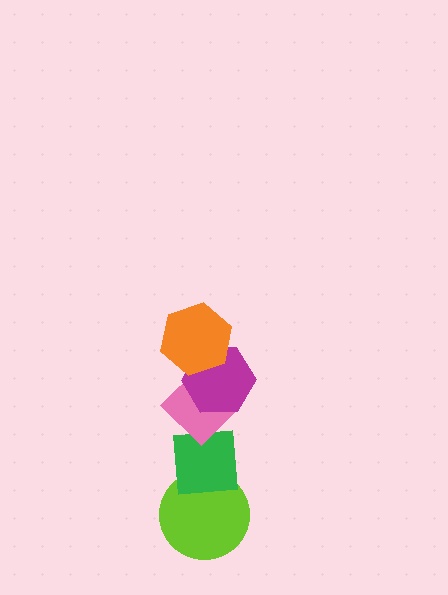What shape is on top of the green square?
The pink diamond is on top of the green square.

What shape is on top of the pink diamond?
The magenta hexagon is on top of the pink diamond.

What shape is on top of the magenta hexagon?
The orange hexagon is on top of the magenta hexagon.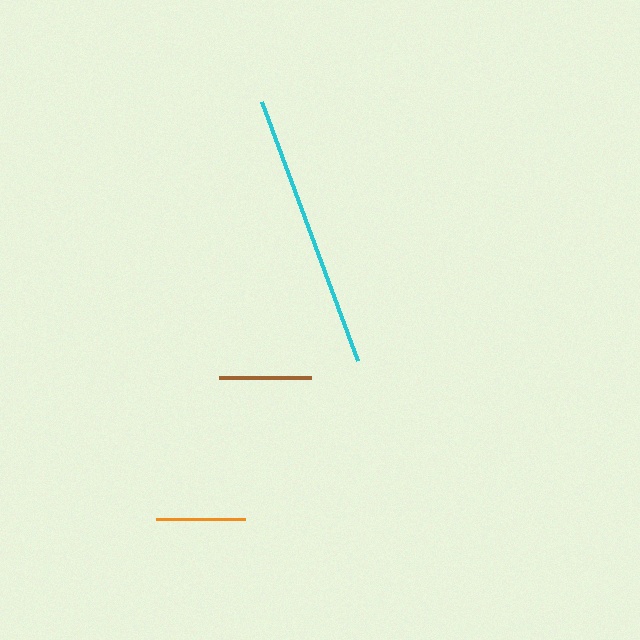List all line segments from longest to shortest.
From longest to shortest: cyan, brown, orange.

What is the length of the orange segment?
The orange segment is approximately 89 pixels long.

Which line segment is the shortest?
The orange line is the shortest at approximately 89 pixels.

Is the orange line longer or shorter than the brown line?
The brown line is longer than the orange line.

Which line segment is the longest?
The cyan line is the longest at approximately 276 pixels.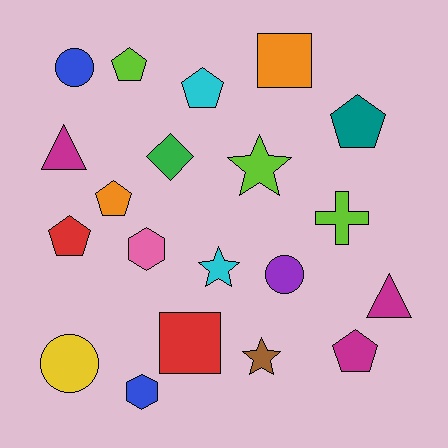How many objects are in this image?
There are 20 objects.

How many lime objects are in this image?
There are 3 lime objects.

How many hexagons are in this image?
There are 2 hexagons.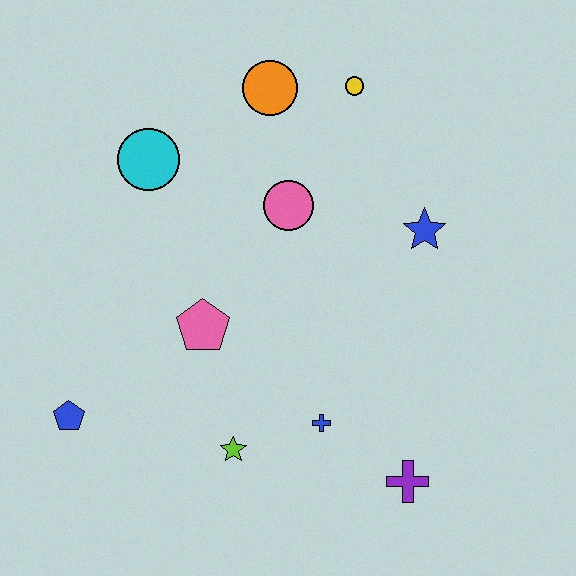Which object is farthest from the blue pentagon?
The yellow circle is farthest from the blue pentagon.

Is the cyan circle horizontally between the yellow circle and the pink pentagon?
No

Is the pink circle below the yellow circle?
Yes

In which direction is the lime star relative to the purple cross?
The lime star is to the left of the purple cross.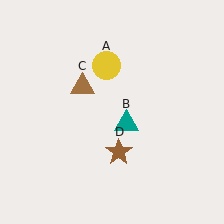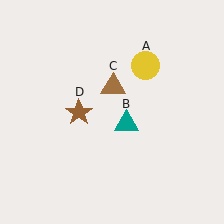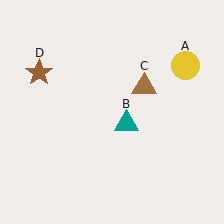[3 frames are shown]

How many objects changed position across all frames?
3 objects changed position: yellow circle (object A), brown triangle (object C), brown star (object D).